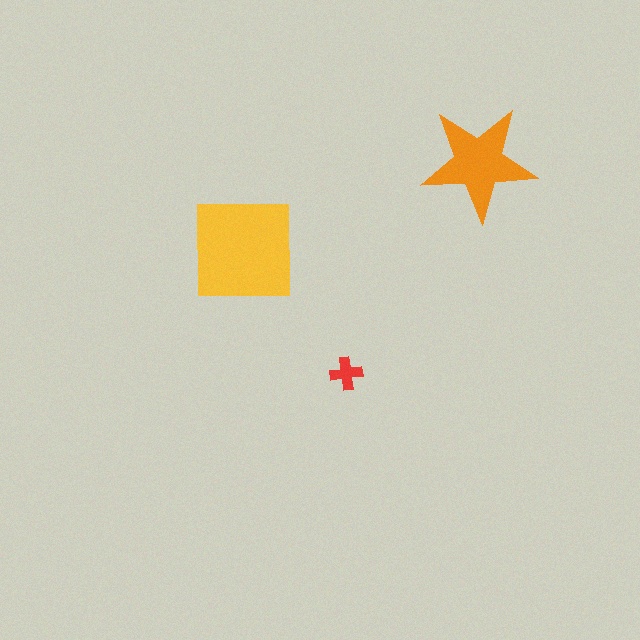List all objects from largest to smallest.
The yellow square, the orange star, the red cross.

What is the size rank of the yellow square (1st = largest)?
1st.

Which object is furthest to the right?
The orange star is rightmost.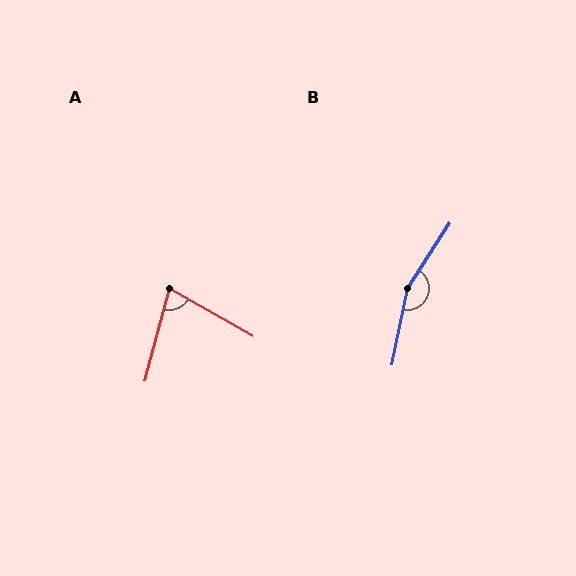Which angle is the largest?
B, at approximately 158 degrees.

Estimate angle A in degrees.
Approximately 75 degrees.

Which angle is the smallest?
A, at approximately 75 degrees.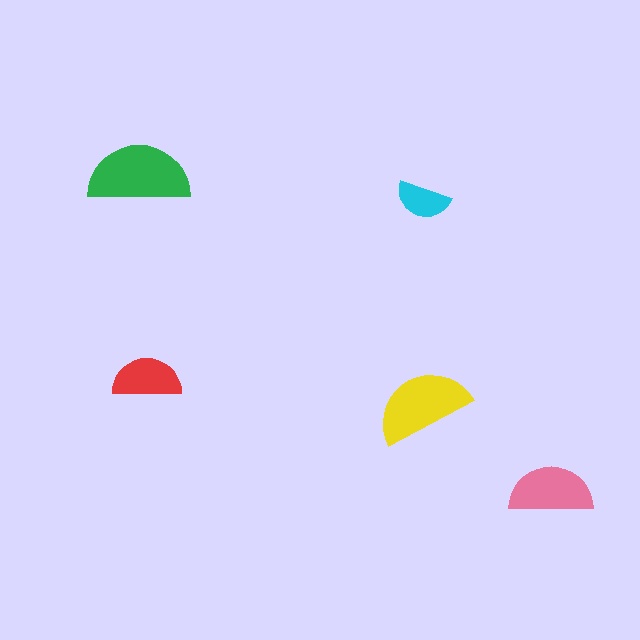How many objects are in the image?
There are 5 objects in the image.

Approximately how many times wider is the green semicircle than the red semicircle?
About 1.5 times wider.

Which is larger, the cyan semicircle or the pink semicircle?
The pink one.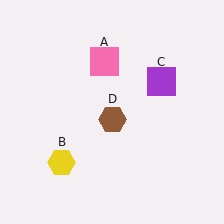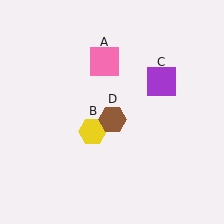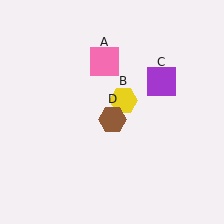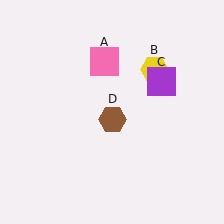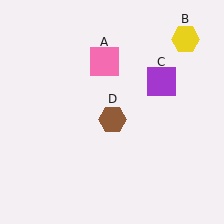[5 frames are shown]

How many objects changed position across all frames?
1 object changed position: yellow hexagon (object B).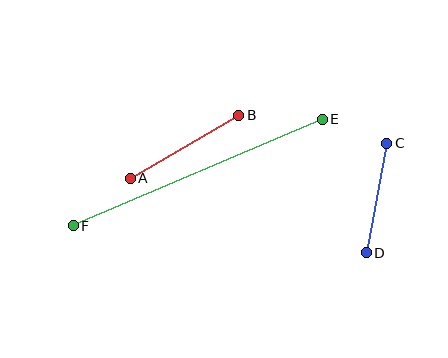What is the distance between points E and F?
The distance is approximately 271 pixels.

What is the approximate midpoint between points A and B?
The midpoint is at approximately (185, 147) pixels.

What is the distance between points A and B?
The distance is approximately 125 pixels.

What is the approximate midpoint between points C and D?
The midpoint is at approximately (376, 198) pixels.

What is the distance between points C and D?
The distance is approximately 111 pixels.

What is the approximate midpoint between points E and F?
The midpoint is at approximately (198, 173) pixels.